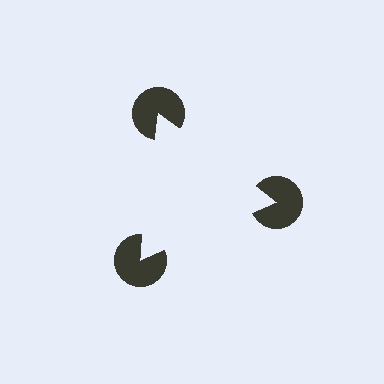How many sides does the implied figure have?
3 sides.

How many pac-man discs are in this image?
There are 3 — one at each vertex of the illusory triangle.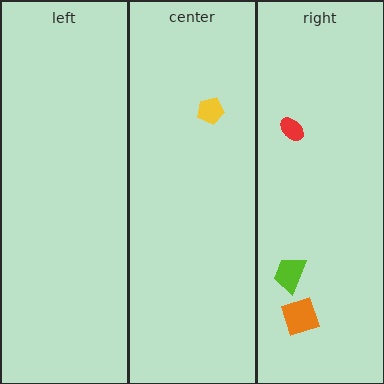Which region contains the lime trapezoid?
The right region.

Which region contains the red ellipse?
The right region.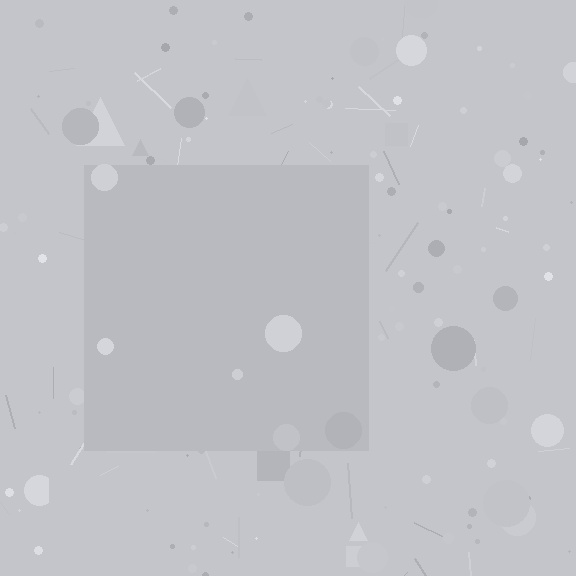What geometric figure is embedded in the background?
A square is embedded in the background.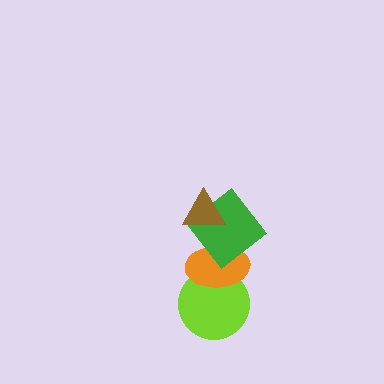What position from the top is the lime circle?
The lime circle is 4th from the top.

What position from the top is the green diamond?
The green diamond is 2nd from the top.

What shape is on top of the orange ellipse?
The green diamond is on top of the orange ellipse.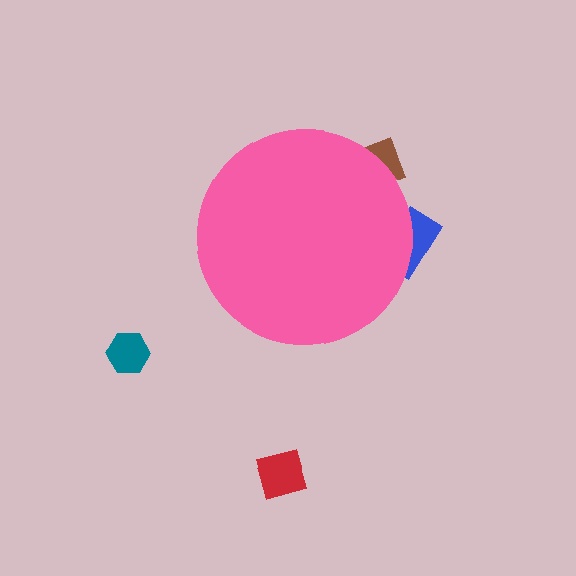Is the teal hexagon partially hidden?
No, the teal hexagon is fully visible.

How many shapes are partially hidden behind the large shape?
2 shapes are partially hidden.